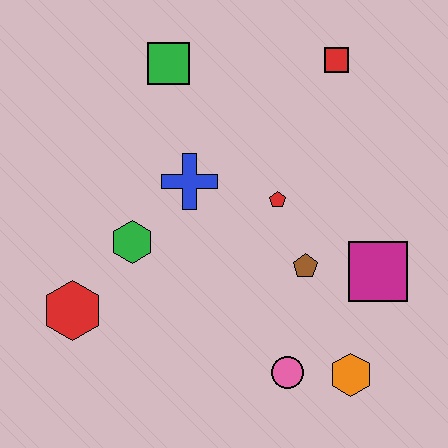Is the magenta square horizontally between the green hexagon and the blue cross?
No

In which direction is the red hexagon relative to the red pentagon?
The red hexagon is to the left of the red pentagon.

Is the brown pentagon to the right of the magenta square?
No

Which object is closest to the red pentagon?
The brown pentagon is closest to the red pentagon.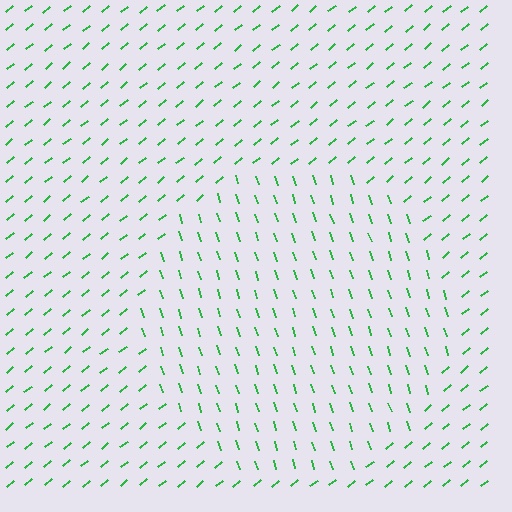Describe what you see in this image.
The image is filled with small green line segments. A circle region in the image has lines oriented differently from the surrounding lines, creating a visible texture boundary.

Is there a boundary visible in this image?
Yes, there is a texture boundary formed by a change in line orientation.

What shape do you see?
I see a circle.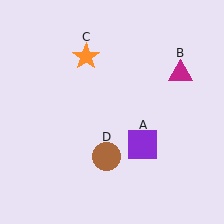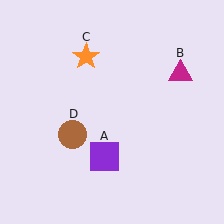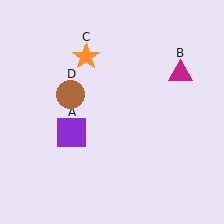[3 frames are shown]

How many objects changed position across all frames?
2 objects changed position: purple square (object A), brown circle (object D).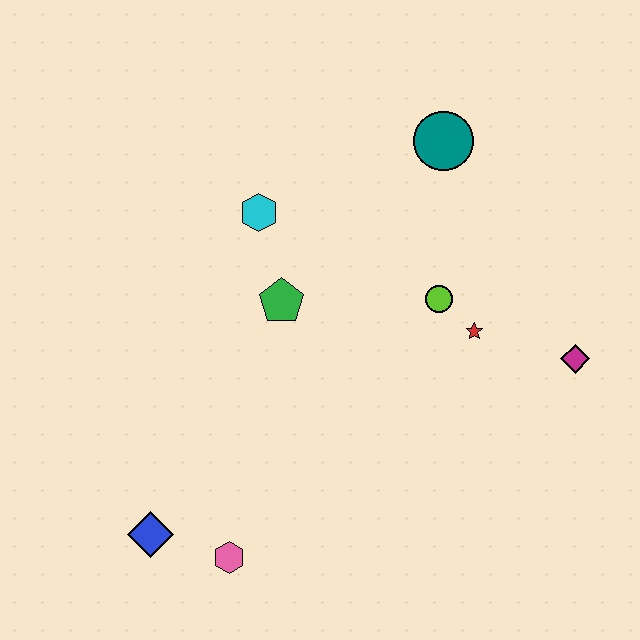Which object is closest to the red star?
The lime circle is closest to the red star.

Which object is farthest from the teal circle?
The blue diamond is farthest from the teal circle.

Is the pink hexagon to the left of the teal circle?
Yes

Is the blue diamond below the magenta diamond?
Yes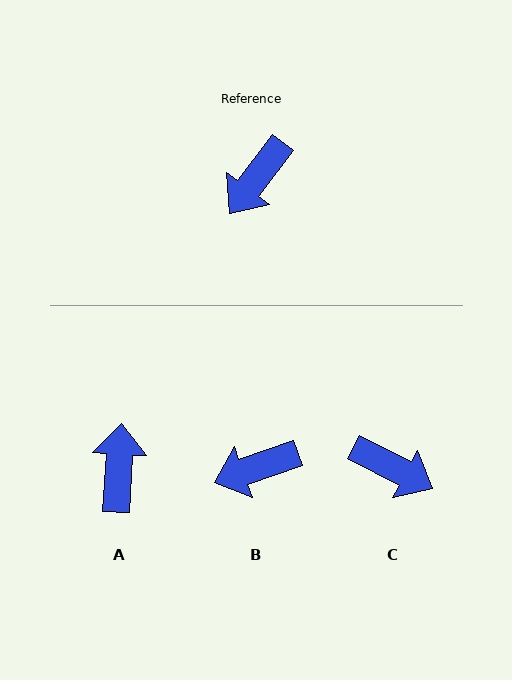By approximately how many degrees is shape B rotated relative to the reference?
Approximately 33 degrees clockwise.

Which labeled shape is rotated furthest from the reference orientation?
A, about 146 degrees away.